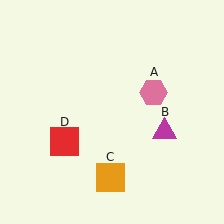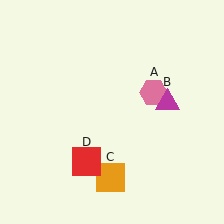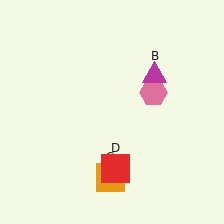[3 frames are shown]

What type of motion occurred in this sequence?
The magenta triangle (object B), red square (object D) rotated counterclockwise around the center of the scene.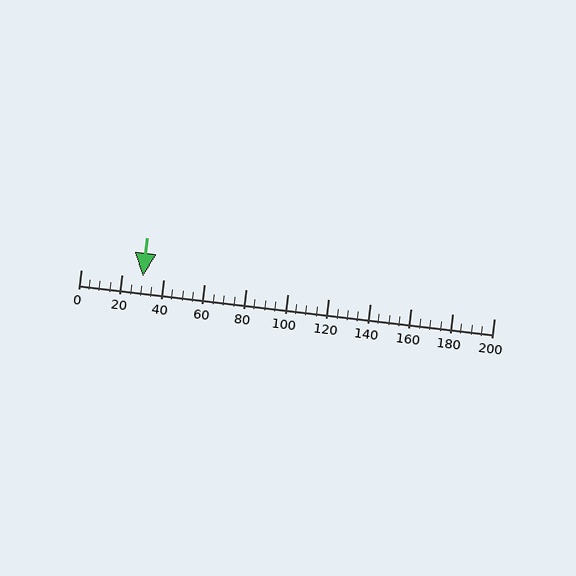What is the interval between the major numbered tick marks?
The major tick marks are spaced 20 units apart.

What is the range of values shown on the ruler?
The ruler shows values from 0 to 200.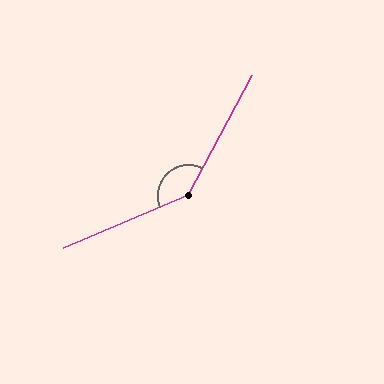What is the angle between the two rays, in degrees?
Approximately 141 degrees.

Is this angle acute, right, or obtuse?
It is obtuse.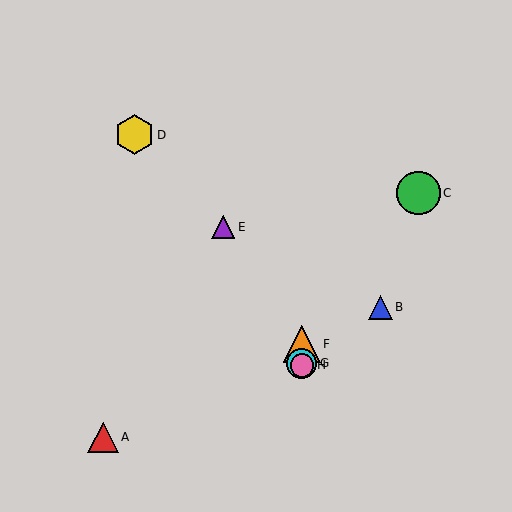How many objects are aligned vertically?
3 objects (F, G, H) are aligned vertically.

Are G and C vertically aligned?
No, G is at x≈302 and C is at x≈418.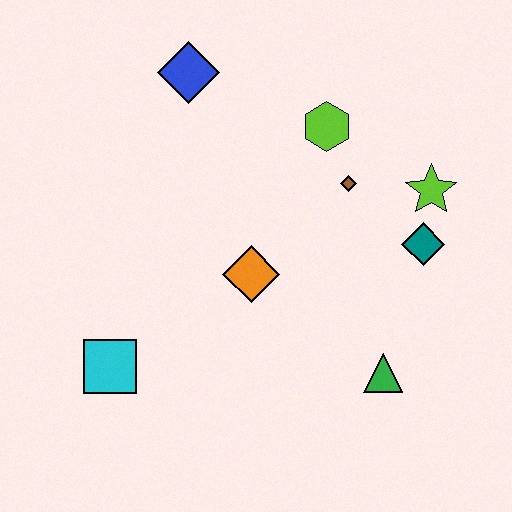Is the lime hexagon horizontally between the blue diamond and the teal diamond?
Yes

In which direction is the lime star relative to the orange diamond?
The lime star is to the right of the orange diamond.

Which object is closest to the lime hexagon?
The brown diamond is closest to the lime hexagon.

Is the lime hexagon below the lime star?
No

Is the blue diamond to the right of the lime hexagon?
No